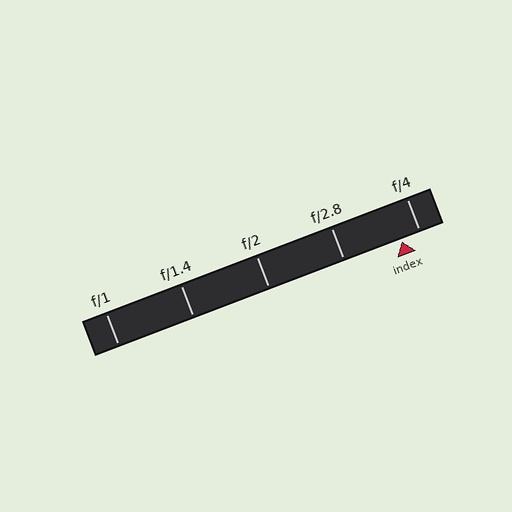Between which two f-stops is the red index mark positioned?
The index mark is between f/2.8 and f/4.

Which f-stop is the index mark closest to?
The index mark is closest to f/4.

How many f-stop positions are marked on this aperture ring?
There are 5 f-stop positions marked.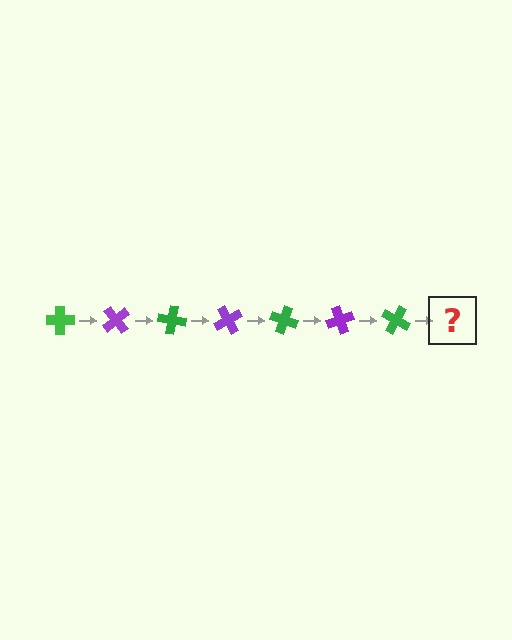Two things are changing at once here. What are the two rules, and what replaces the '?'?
The two rules are that it rotates 50 degrees each step and the color cycles through green and purple. The '?' should be a purple cross, rotated 350 degrees from the start.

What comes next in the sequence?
The next element should be a purple cross, rotated 350 degrees from the start.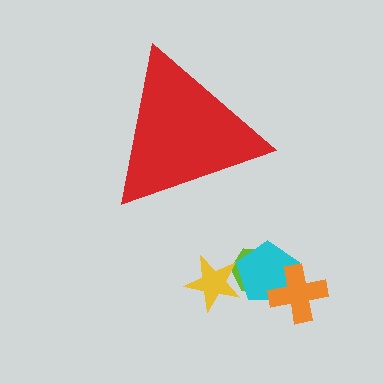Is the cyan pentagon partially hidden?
No, the cyan pentagon is fully visible.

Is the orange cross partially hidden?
No, the orange cross is fully visible.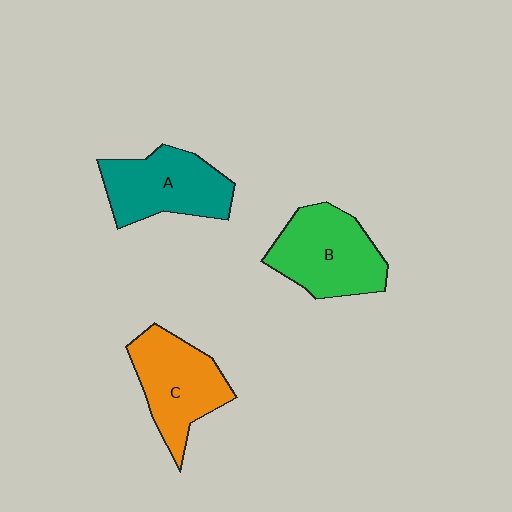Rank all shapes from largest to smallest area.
From largest to smallest: B (green), C (orange), A (teal).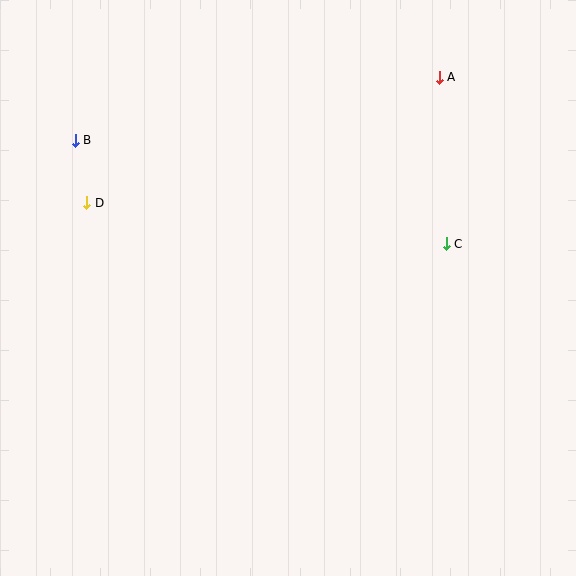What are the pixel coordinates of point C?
Point C is at (446, 244).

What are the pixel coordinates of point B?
Point B is at (75, 140).